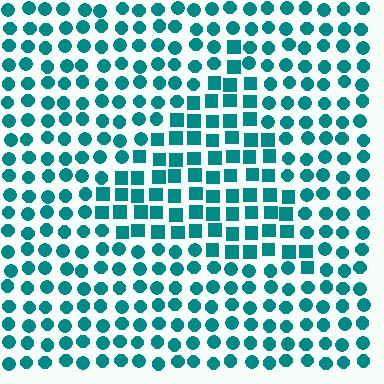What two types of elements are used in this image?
The image uses squares inside the triangle region and circles outside it.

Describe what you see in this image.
The image is filled with small teal elements arranged in a uniform grid. A triangle-shaped region contains squares, while the surrounding area contains circles. The boundary is defined purely by the change in element shape.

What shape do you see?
I see a triangle.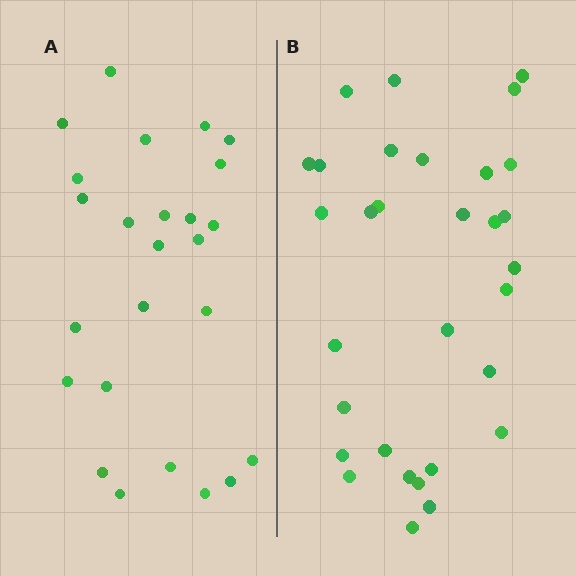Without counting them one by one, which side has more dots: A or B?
Region B (the right region) has more dots.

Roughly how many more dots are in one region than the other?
Region B has about 6 more dots than region A.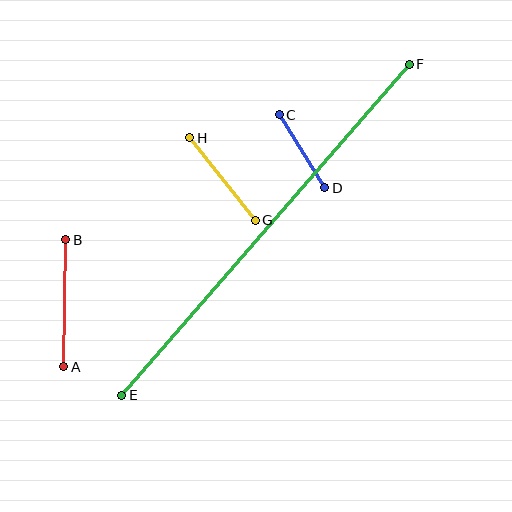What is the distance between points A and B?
The distance is approximately 127 pixels.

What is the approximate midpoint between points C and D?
The midpoint is at approximately (302, 151) pixels.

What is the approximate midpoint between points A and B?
The midpoint is at approximately (65, 303) pixels.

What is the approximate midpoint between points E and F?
The midpoint is at approximately (266, 230) pixels.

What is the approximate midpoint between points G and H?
The midpoint is at approximately (222, 179) pixels.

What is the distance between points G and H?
The distance is approximately 105 pixels.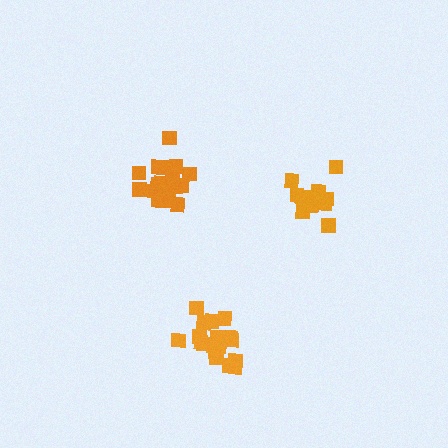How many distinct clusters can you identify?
There are 3 distinct clusters.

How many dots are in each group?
Group 1: 19 dots, Group 2: 13 dots, Group 3: 19 dots (51 total).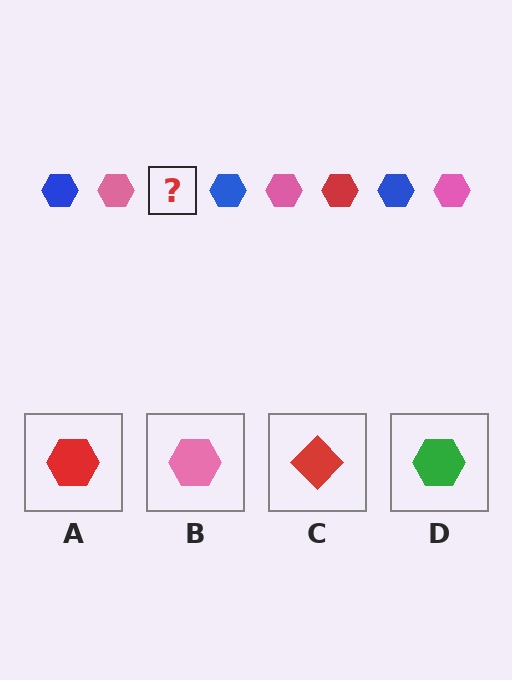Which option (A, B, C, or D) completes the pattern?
A.